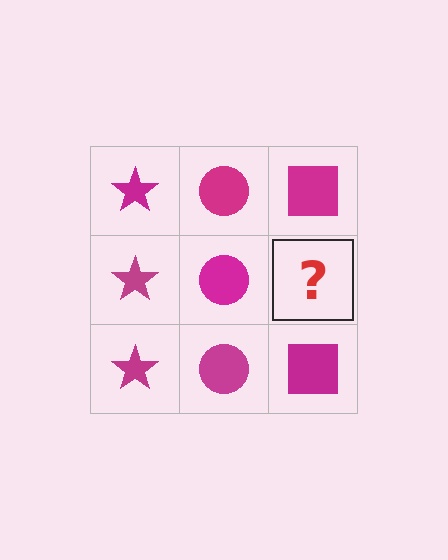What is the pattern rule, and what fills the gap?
The rule is that each column has a consistent shape. The gap should be filled with a magenta square.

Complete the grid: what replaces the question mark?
The question mark should be replaced with a magenta square.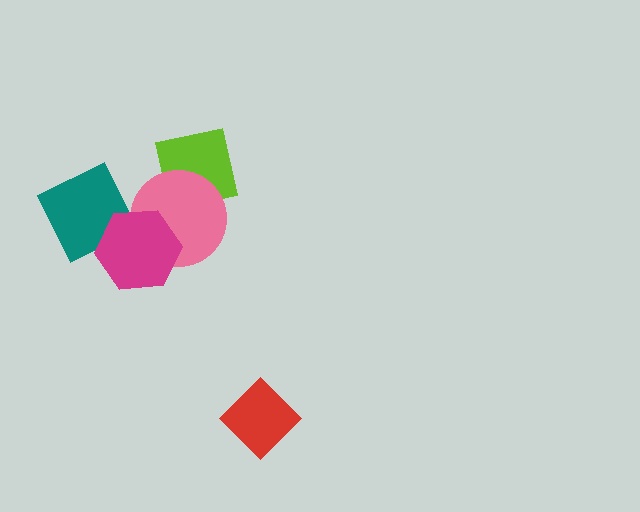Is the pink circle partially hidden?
Yes, it is partially covered by another shape.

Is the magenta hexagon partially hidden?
No, no other shape covers it.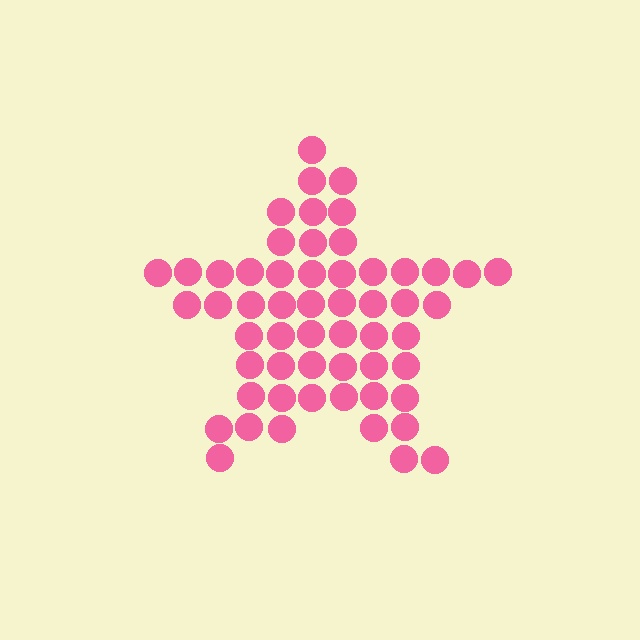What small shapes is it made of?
It is made of small circles.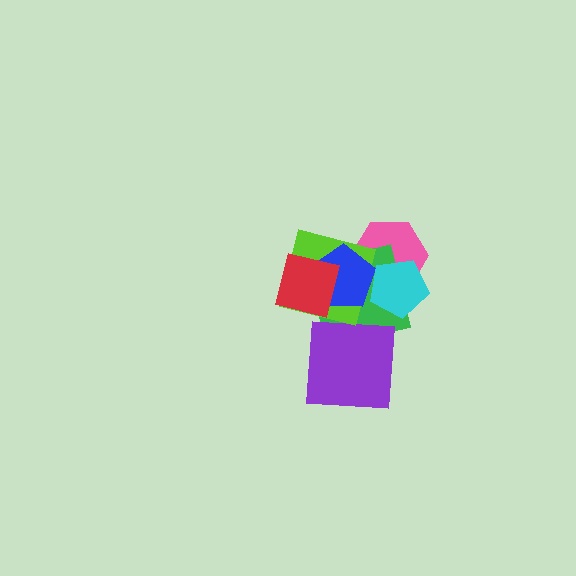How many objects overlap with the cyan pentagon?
3 objects overlap with the cyan pentagon.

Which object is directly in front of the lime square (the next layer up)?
The blue pentagon is directly in front of the lime square.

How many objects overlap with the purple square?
1 object overlaps with the purple square.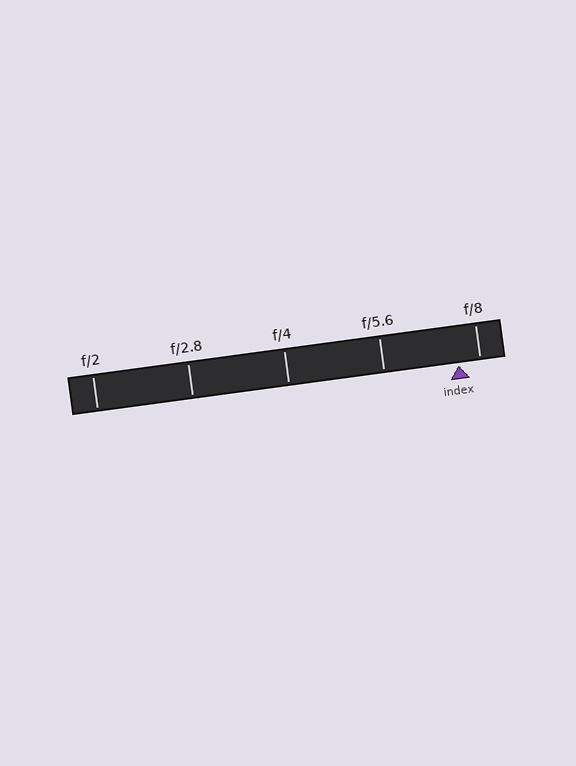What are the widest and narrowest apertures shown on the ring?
The widest aperture shown is f/2 and the narrowest is f/8.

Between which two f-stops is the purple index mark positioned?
The index mark is between f/5.6 and f/8.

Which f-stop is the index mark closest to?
The index mark is closest to f/8.